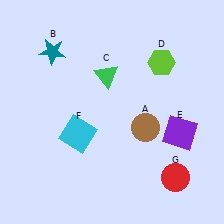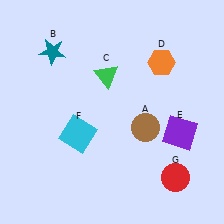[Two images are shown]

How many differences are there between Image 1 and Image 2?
There is 1 difference between the two images.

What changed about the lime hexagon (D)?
In Image 1, D is lime. In Image 2, it changed to orange.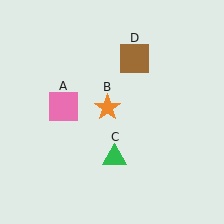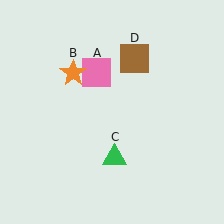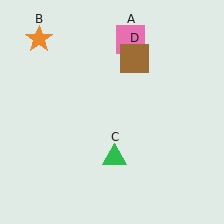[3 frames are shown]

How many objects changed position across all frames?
2 objects changed position: pink square (object A), orange star (object B).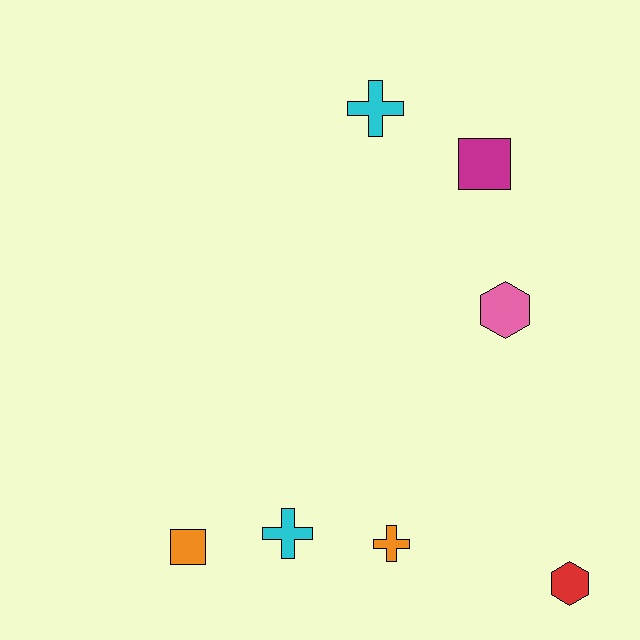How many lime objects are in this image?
There are no lime objects.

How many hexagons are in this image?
There are 2 hexagons.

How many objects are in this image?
There are 7 objects.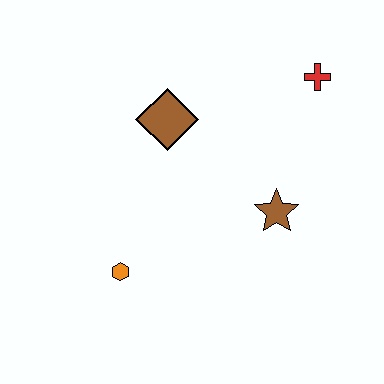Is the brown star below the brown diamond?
Yes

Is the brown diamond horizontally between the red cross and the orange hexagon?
Yes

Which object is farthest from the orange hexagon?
The red cross is farthest from the orange hexagon.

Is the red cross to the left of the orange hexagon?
No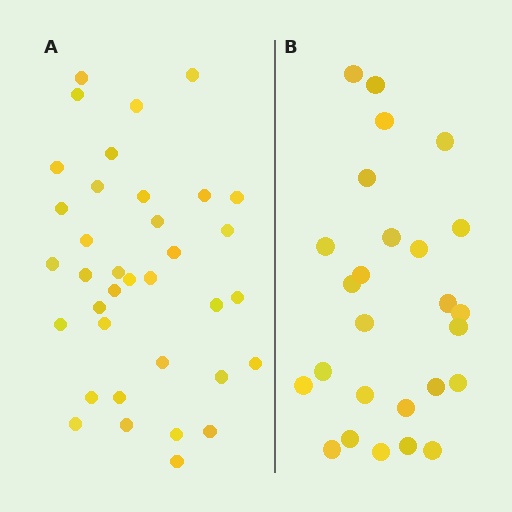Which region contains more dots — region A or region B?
Region A (the left region) has more dots.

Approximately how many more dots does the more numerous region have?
Region A has roughly 10 or so more dots than region B.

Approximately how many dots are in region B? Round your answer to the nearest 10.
About 30 dots. (The exact count is 26, which rounds to 30.)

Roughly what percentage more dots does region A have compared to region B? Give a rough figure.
About 40% more.